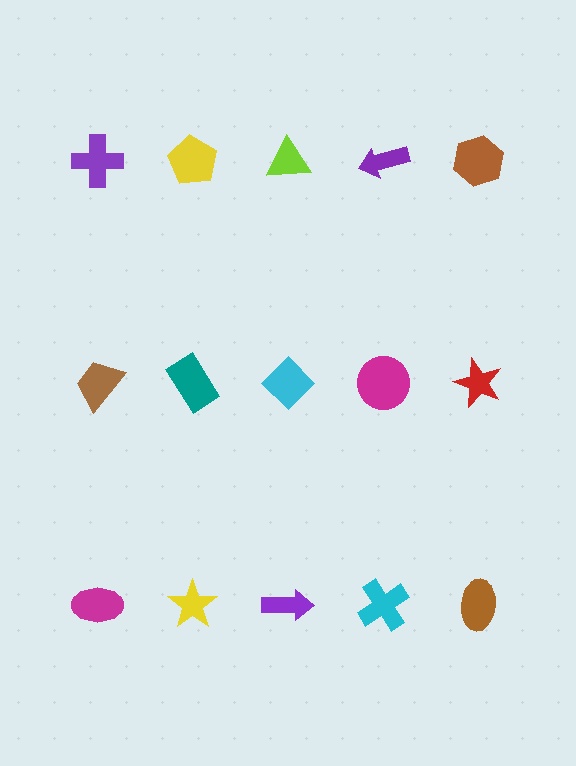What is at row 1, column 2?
A yellow pentagon.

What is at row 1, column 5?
A brown hexagon.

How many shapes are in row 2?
5 shapes.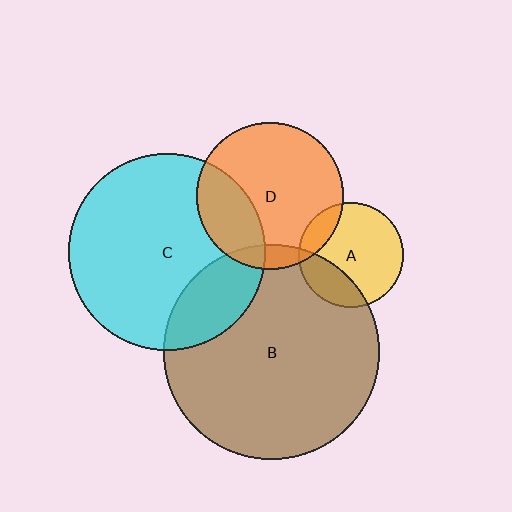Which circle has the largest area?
Circle B (brown).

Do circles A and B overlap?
Yes.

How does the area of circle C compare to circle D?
Approximately 1.8 times.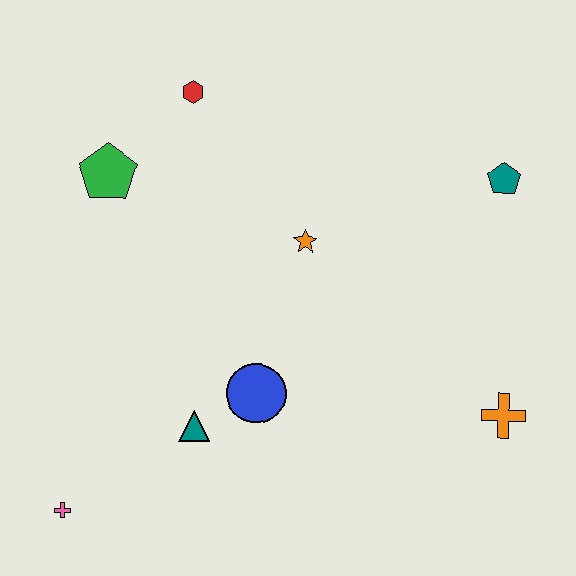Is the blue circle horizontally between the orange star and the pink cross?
Yes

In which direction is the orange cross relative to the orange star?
The orange cross is to the right of the orange star.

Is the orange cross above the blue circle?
No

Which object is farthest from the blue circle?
The teal pentagon is farthest from the blue circle.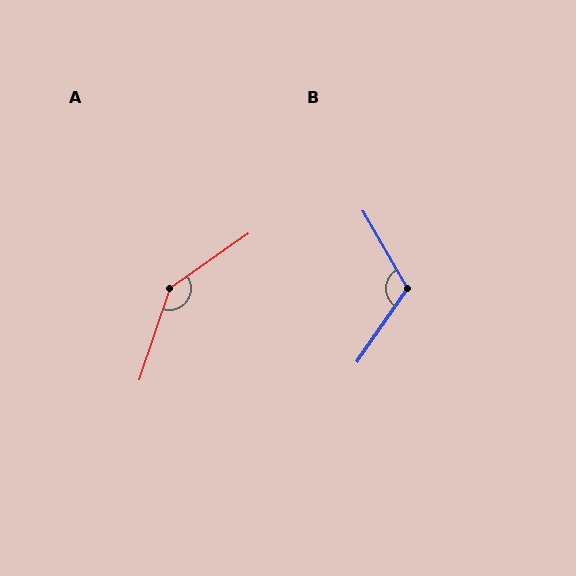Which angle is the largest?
A, at approximately 143 degrees.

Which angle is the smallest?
B, at approximately 116 degrees.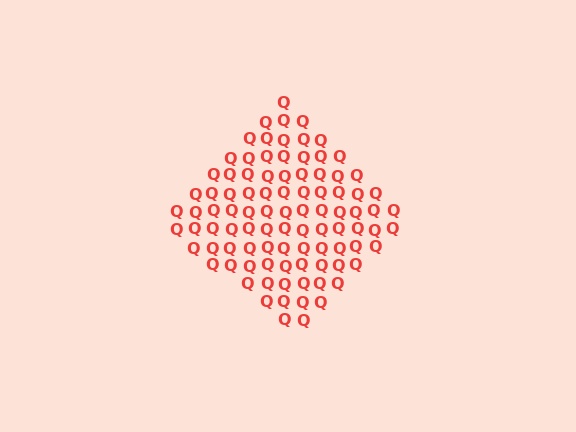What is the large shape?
The large shape is a diamond.